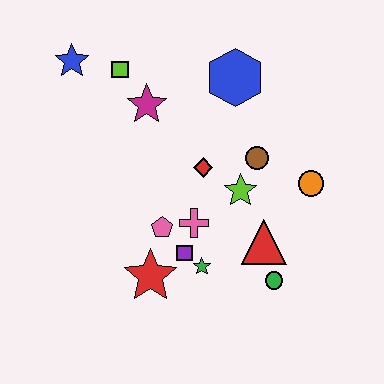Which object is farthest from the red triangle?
The blue star is farthest from the red triangle.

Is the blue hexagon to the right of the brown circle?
No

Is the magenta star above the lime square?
No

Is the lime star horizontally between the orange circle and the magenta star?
Yes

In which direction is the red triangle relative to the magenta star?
The red triangle is below the magenta star.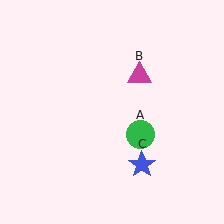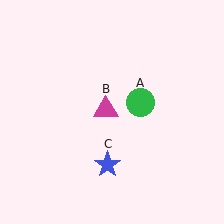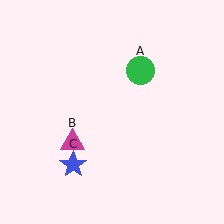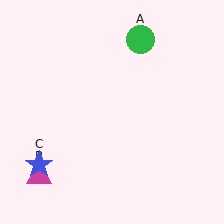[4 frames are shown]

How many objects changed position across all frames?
3 objects changed position: green circle (object A), magenta triangle (object B), blue star (object C).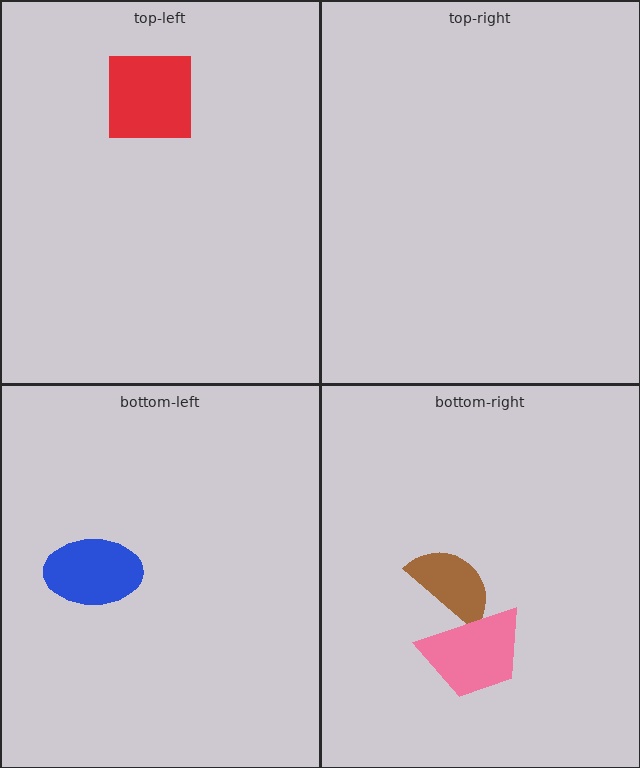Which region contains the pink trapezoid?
The bottom-right region.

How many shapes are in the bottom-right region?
2.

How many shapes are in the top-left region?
1.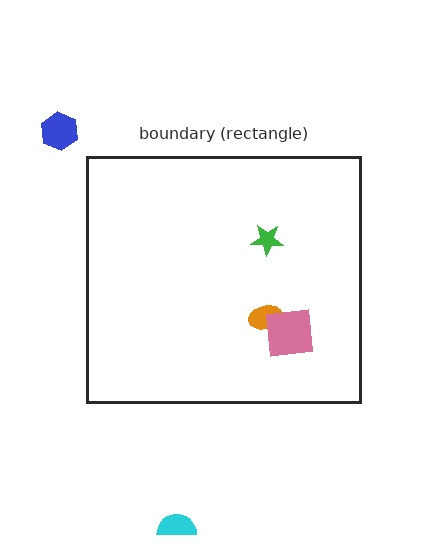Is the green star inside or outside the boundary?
Inside.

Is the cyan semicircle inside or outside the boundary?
Outside.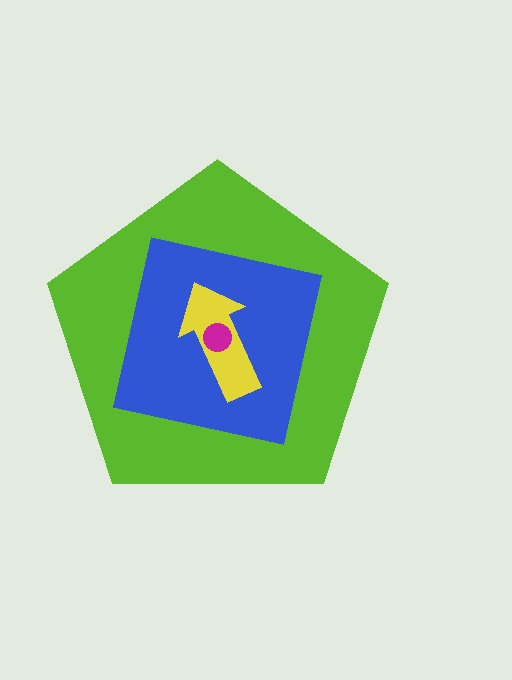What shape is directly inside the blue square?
The yellow arrow.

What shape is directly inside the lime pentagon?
The blue square.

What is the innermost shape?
The magenta circle.